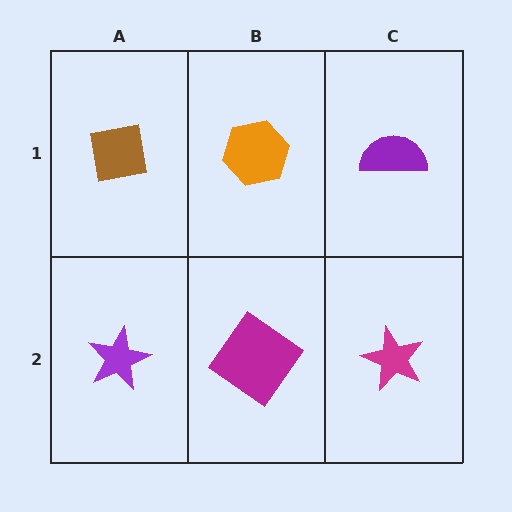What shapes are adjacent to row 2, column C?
A purple semicircle (row 1, column C), a magenta diamond (row 2, column B).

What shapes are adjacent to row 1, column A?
A purple star (row 2, column A), an orange hexagon (row 1, column B).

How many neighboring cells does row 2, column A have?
2.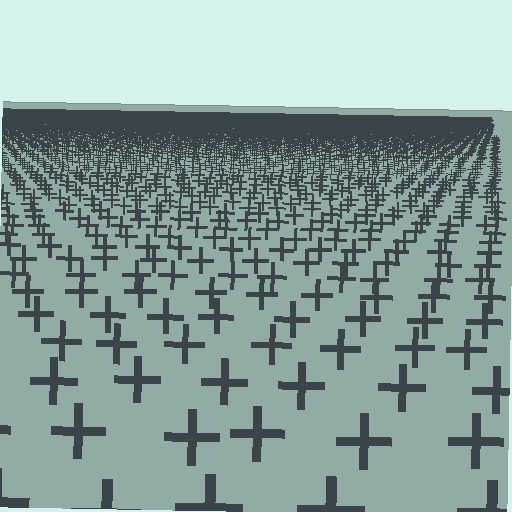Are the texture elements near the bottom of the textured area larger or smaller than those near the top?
Larger. Near the bottom, elements are closer to the viewer and appear at a bigger on-screen size.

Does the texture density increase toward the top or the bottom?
Density increases toward the top.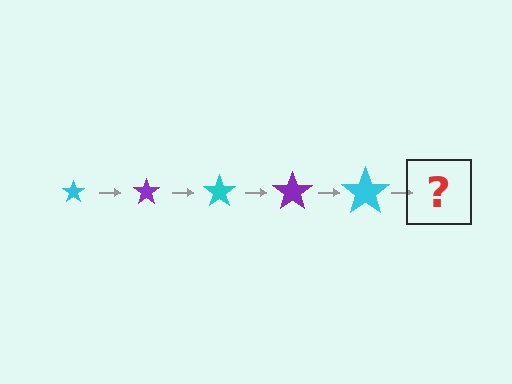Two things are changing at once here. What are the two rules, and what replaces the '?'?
The two rules are that the star grows larger each step and the color cycles through cyan and purple. The '?' should be a purple star, larger than the previous one.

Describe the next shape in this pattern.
It should be a purple star, larger than the previous one.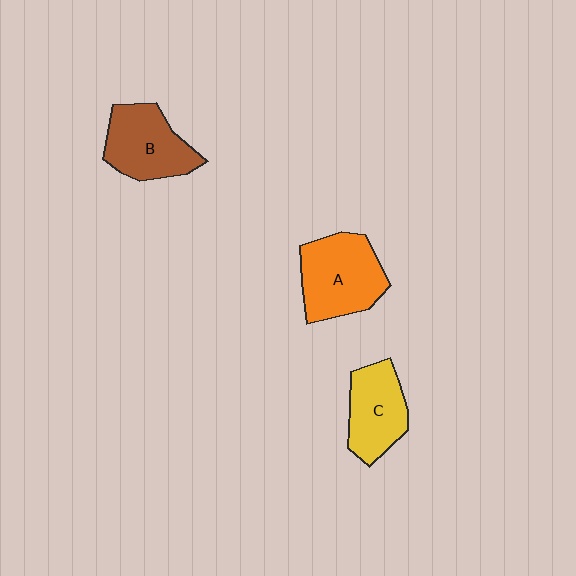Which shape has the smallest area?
Shape C (yellow).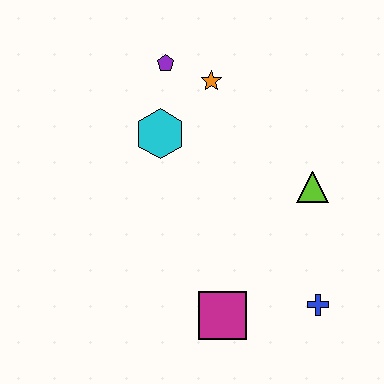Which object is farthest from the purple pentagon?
The blue cross is farthest from the purple pentagon.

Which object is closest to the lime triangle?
The blue cross is closest to the lime triangle.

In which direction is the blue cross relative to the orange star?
The blue cross is below the orange star.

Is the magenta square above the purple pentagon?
No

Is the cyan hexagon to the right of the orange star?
No